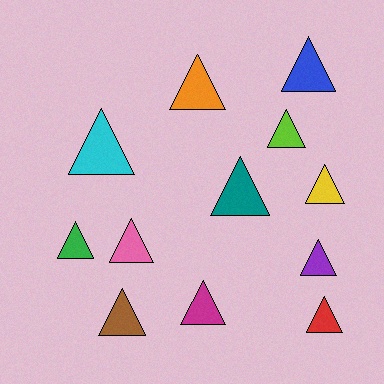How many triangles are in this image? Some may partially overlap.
There are 12 triangles.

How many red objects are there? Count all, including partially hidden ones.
There is 1 red object.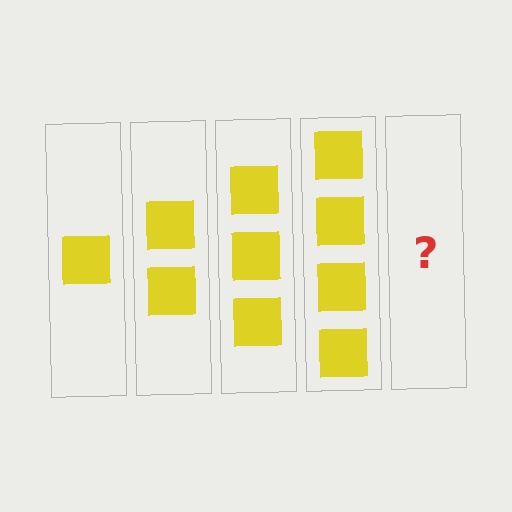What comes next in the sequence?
The next element should be 5 squares.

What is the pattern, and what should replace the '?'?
The pattern is that each step adds one more square. The '?' should be 5 squares.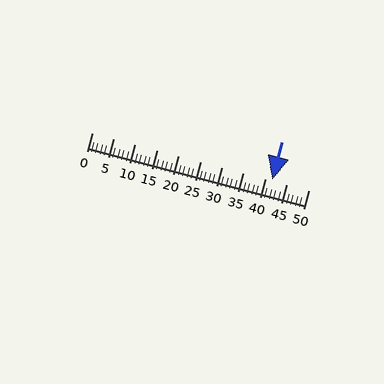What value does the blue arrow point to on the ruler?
The blue arrow points to approximately 42.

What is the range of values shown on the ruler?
The ruler shows values from 0 to 50.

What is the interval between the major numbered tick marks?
The major tick marks are spaced 5 units apart.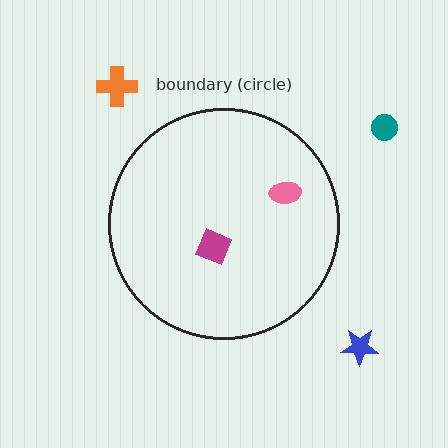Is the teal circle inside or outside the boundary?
Outside.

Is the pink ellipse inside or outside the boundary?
Inside.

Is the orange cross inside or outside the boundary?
Outside.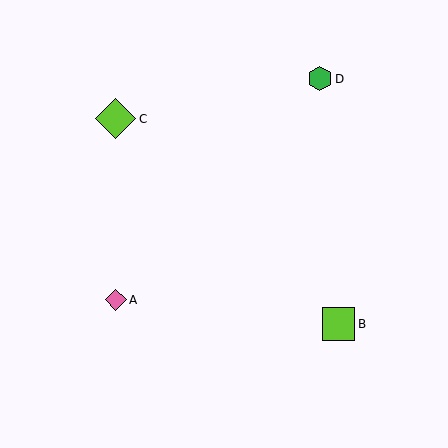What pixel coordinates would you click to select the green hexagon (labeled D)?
Click at (320, 79) to select the green hexagon D.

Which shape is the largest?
The lime diamond (labeled C) is the largest.